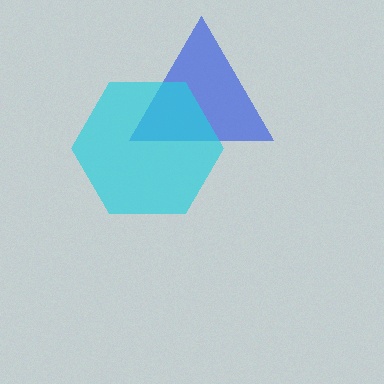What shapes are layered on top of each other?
The layered shapes are: a blue triangle, a cyan hexagon.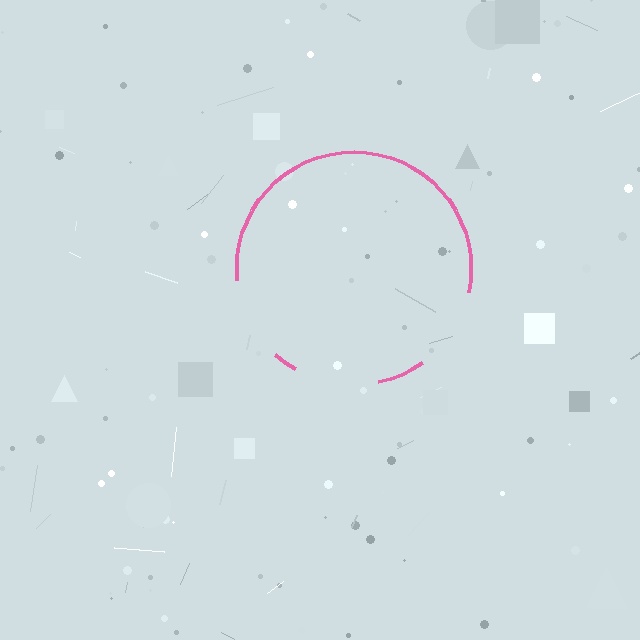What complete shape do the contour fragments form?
The contour fragments form a circle.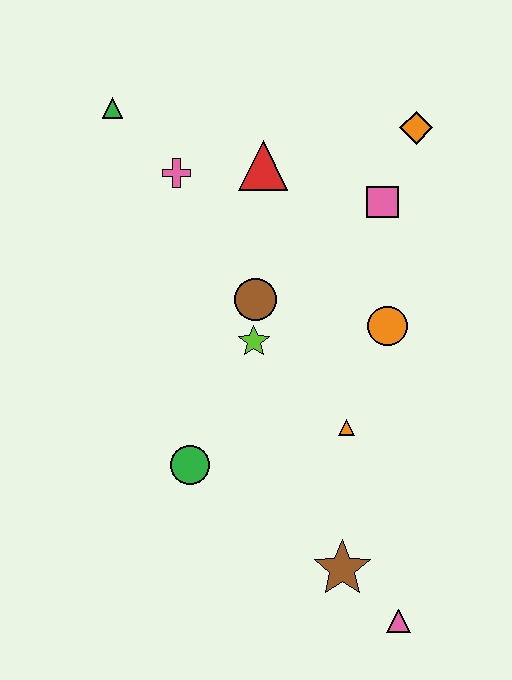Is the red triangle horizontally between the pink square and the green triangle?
Yes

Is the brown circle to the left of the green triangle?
No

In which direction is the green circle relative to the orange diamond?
The green circle is below the orange diamond.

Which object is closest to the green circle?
The lime star is closest to the green circle.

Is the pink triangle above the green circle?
No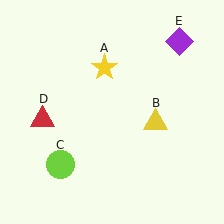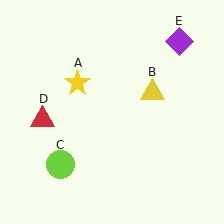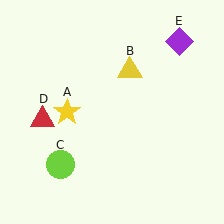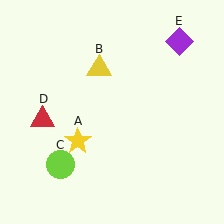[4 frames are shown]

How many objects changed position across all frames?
2 objects changed position: yellow star (object A), yellow triangle (object B).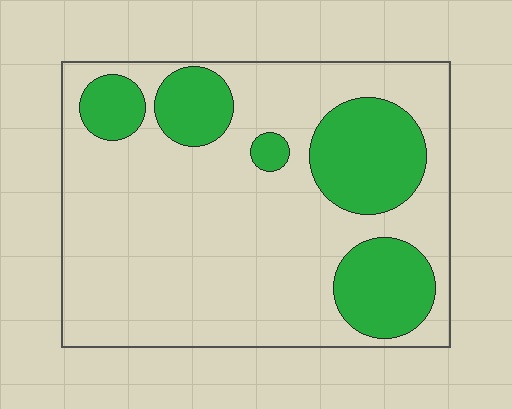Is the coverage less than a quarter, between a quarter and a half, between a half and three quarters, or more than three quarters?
Between a quarter and a half.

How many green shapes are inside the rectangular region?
5.